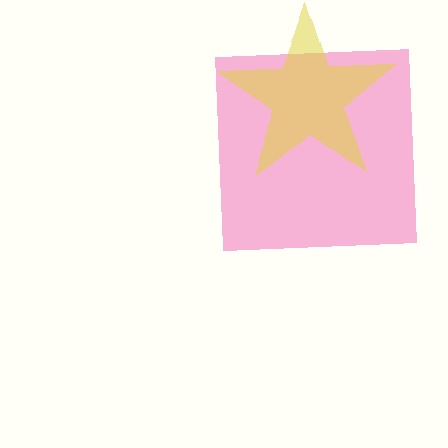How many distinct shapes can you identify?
There are 2 distinct shapes: a pink square, a yellow star.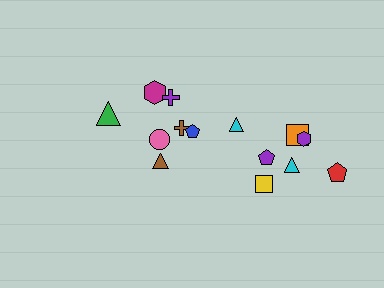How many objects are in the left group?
There are 6 objects.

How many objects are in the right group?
There are 8 objects.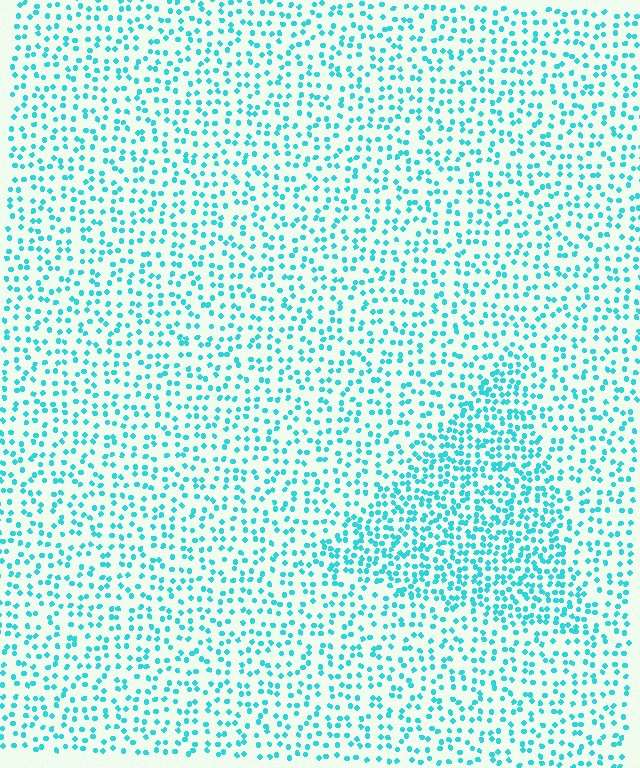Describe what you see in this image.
The image contains small cyan elements arranged at two different densities. A triangle-shaped region is visible where the elements are more densely packed than the surrounding area.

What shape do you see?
I see a triangle.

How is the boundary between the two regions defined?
The boundary is defined by a change in element density (approximately 1.8x ratio). All elements are the same color, size, and shape.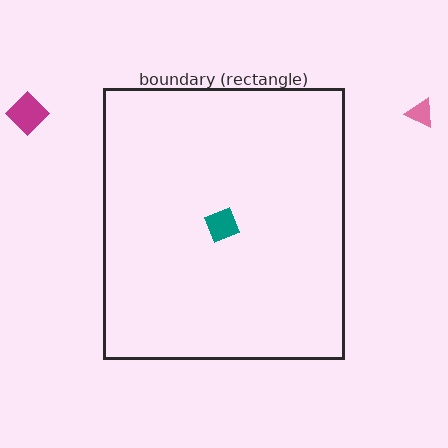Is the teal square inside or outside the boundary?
Inside.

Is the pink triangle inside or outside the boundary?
Outside.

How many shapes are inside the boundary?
1 inside, 2 outside.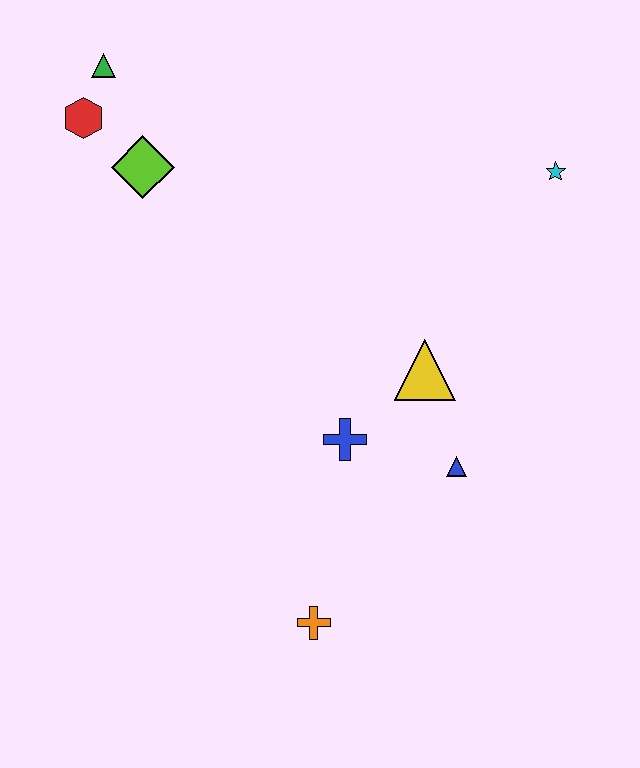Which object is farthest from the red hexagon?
The orange cross is farthest from the red hexagon.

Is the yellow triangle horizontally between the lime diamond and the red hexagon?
No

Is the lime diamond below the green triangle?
Yes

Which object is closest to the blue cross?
The yellow triangle is closest to the blue cross.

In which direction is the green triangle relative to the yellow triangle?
The green triangle is to the left of the yellow triangle.